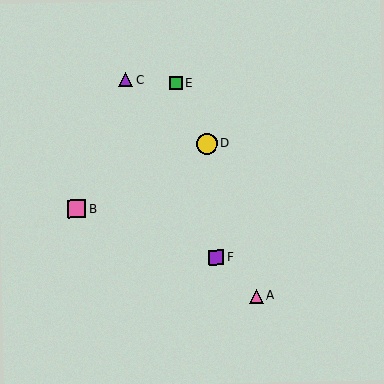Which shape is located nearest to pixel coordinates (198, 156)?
The yellow circle (labeled D) at (207, 144) is nearest to that location.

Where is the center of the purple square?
The center of the purple square is at (216, 258).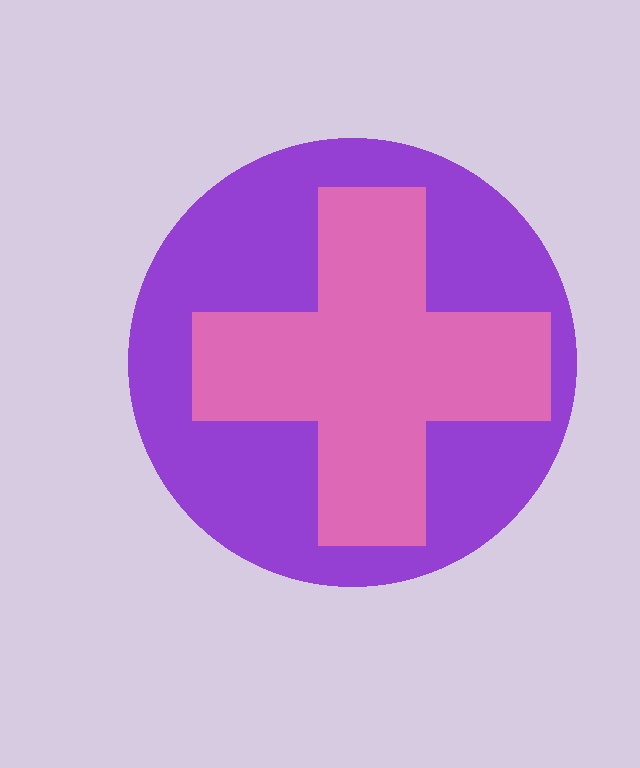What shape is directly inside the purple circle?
The pink cross.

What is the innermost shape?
The pink cross.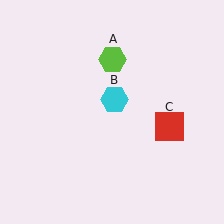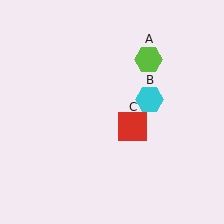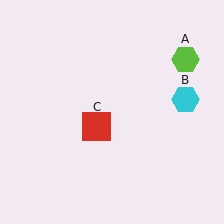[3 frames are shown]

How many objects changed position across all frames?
3 objects changed position: lime hexagon (object A), cyan hexagon (object B), red square (object C).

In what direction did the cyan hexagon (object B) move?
The cyan hexagon (object B) moved right.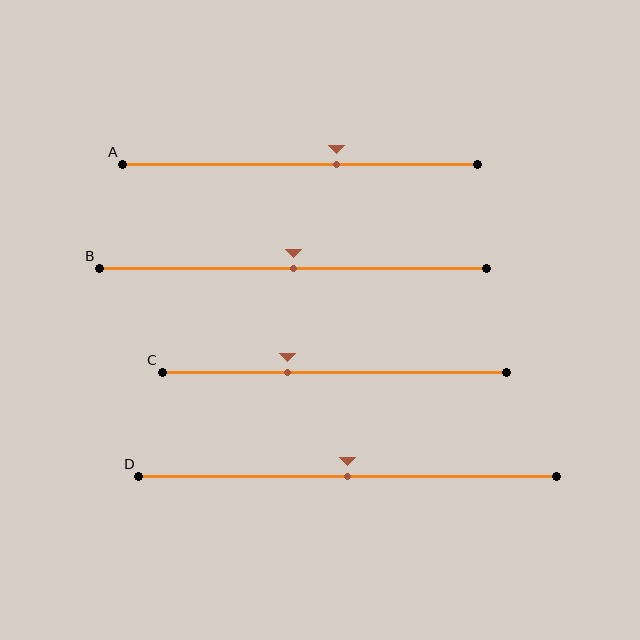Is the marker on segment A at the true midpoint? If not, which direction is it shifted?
No, the marker on segment A is shifted to the right by about 10% of the segment length.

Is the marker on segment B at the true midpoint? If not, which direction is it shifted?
Yes, the marker on segment B is at the true midpoint.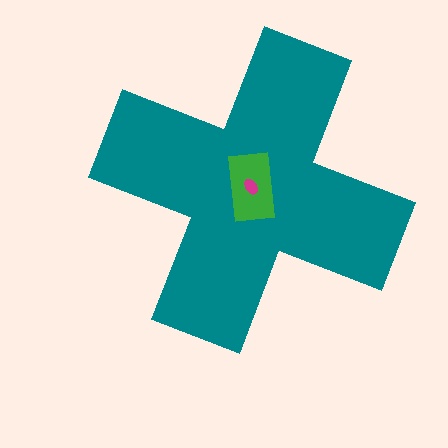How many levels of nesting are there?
3.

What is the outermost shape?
The teal cross.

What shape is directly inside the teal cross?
The green rectangle.